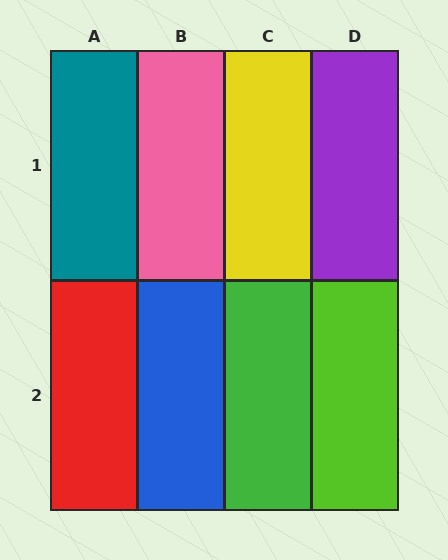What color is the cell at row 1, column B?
Pink.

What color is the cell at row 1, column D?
Purple.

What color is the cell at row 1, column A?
Teal.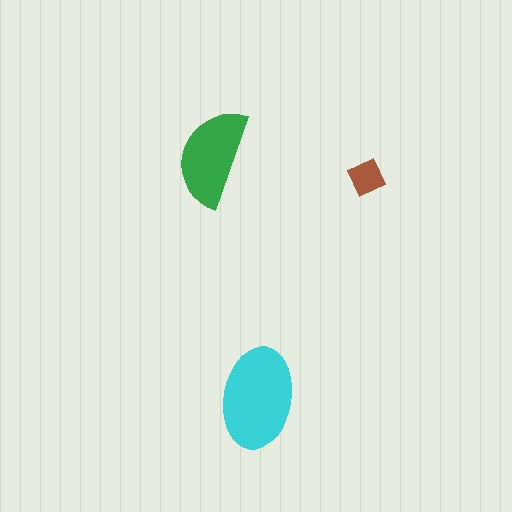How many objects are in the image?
There are 3 objects in the image.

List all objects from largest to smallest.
The cyan ellipse, the green semicircle, the brown square.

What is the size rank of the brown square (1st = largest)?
3rd.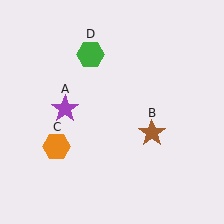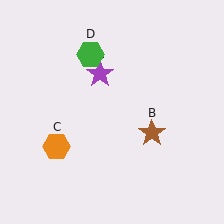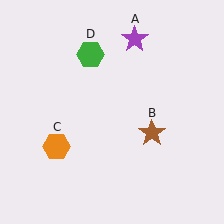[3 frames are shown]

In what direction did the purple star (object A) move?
The purple star (object A) moved up and to the right.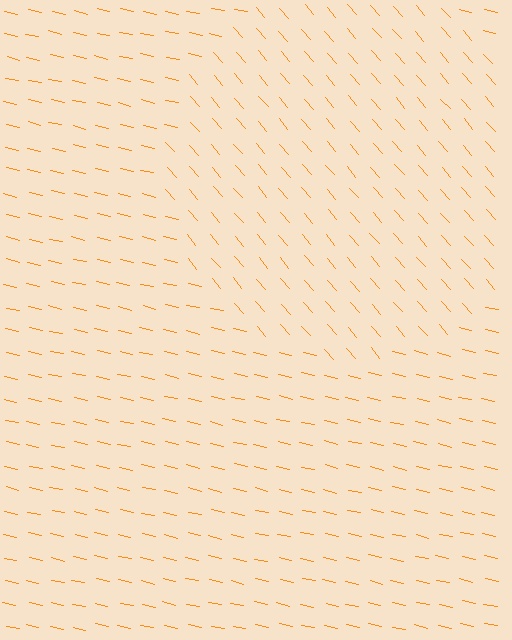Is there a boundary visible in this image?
Yes, there is a texture boundary formed by a change in line orientation.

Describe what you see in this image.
The image is filled with small orange line segments. A circle region in the image has lines oriented differently from the surrounding lines, creating a visible texture boundary.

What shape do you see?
I see a circle.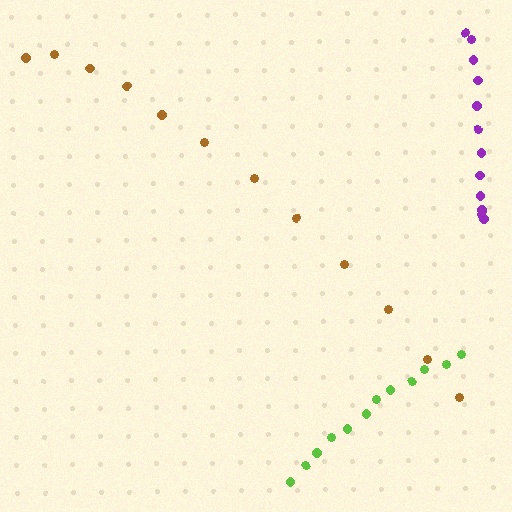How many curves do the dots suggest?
There are 3 distinct paths.